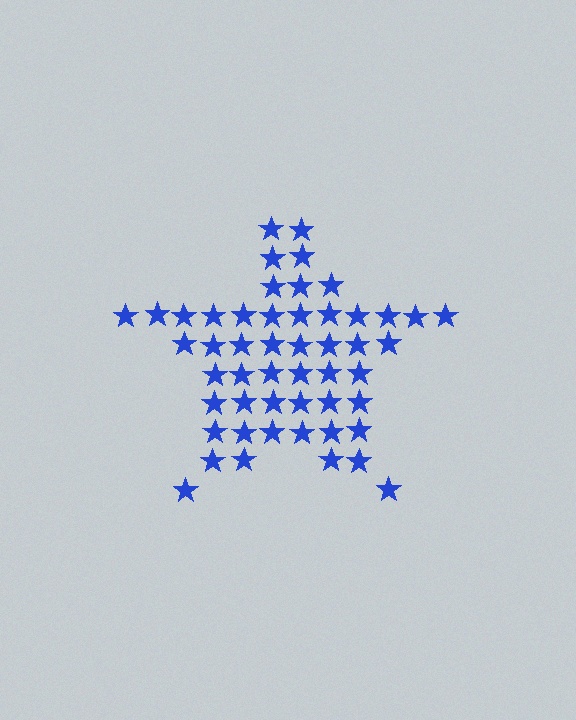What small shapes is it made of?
It is made of small stars.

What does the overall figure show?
The overall figure shows a star.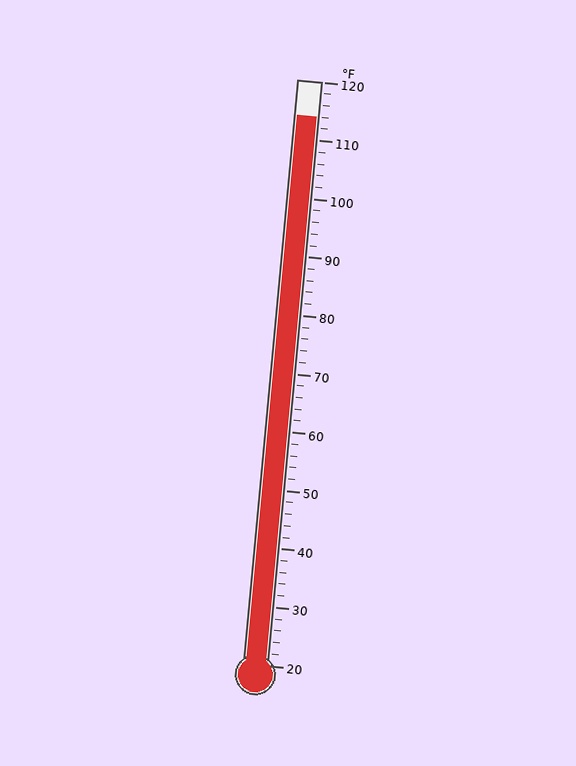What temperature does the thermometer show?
The thermometer shows approximately 114°F.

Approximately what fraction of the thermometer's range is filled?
The thermometer is filled to approximately 95% of its range.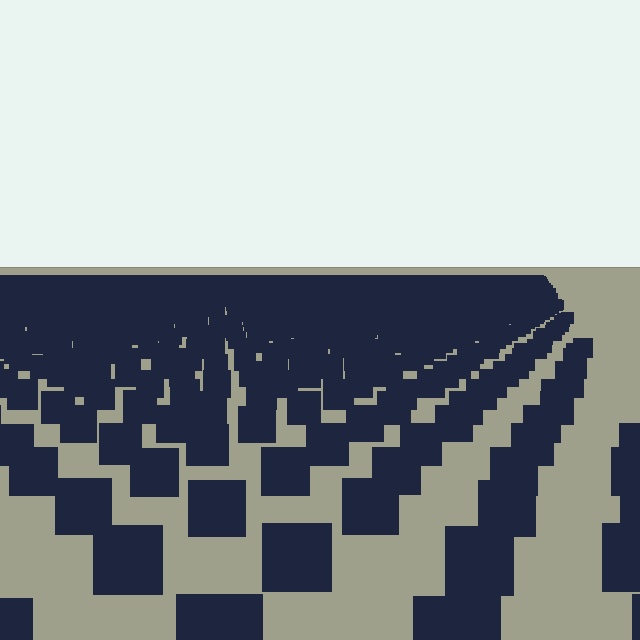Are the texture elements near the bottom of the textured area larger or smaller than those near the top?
Larger. Near the bottom, elements are closer to the viewer and appear at a bigger on-screen size.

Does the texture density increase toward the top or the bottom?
Density increases toward the top.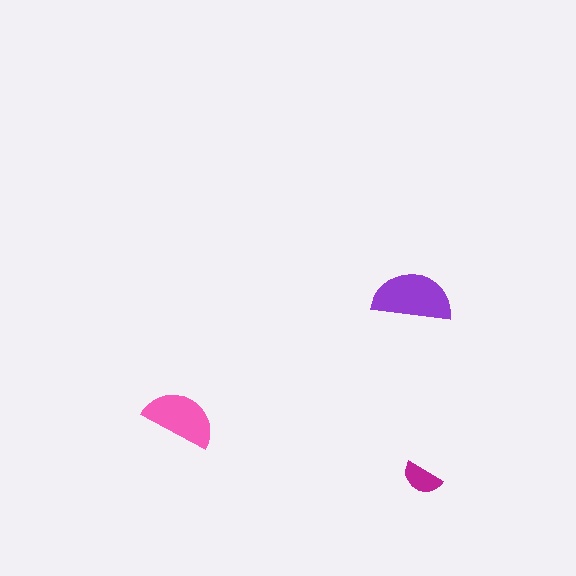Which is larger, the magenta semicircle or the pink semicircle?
The pink one.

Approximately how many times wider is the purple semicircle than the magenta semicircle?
About 2 times wider.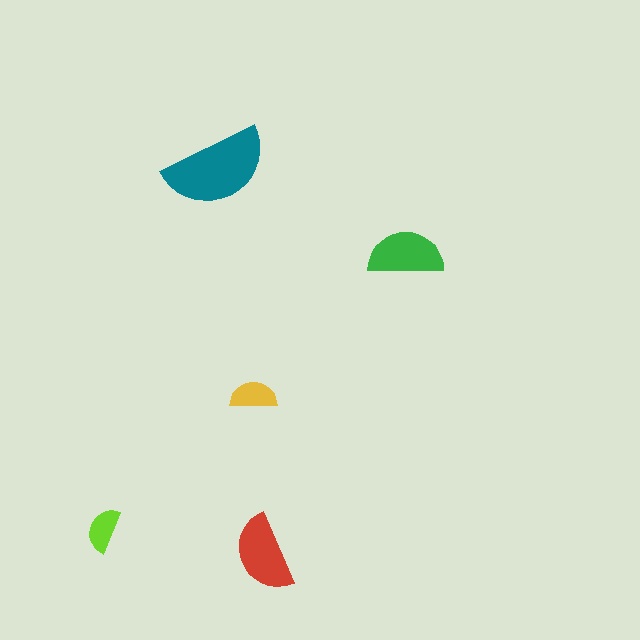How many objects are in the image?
There are 5 objects in the image.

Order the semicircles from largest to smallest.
the teal one, the red one, the green one, the yellow one, the lime one.